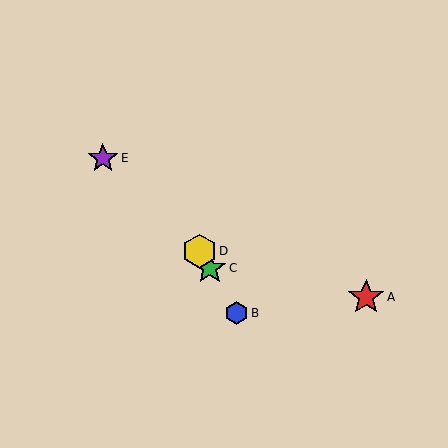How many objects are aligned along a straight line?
3 objects (B, C, D) are aligned along a straight line.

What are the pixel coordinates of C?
Object C is at (210, 268).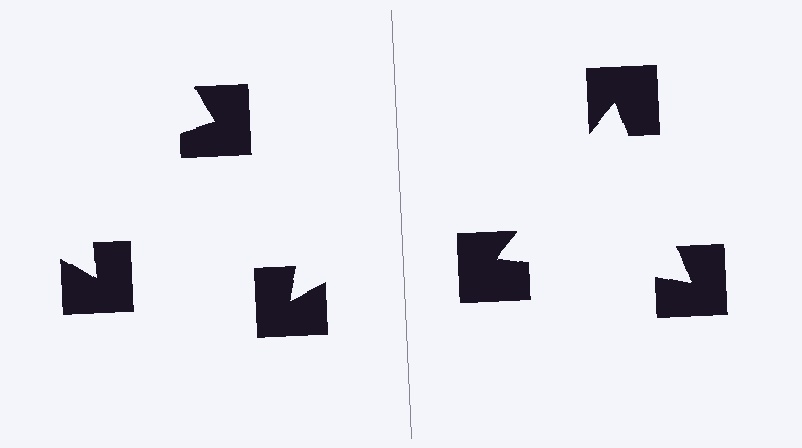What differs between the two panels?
The notched squares are positioned identically on both sides; only the wedge orientations differ. On the right they align to a triangle; on the left they are misaligned.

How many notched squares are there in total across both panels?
6 — 3 on each side.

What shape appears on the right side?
An illusory triangle.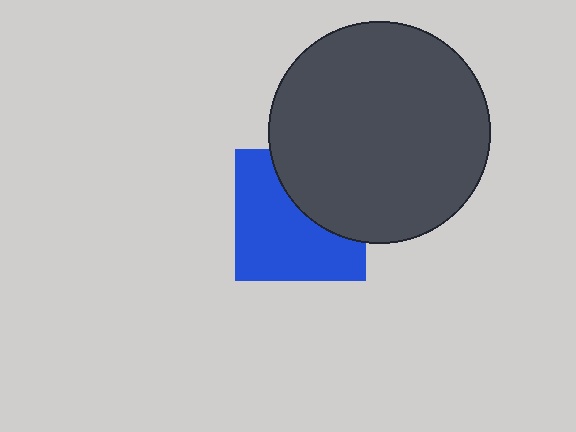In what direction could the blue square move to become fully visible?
The blue square could move toward the lower-left. That would shift it out from behind the dark gray circle entirely.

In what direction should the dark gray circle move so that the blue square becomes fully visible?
The dark gray circle should move toward the upper-right. That is the shortest direction to clear the overlap and leave the blue square fully visible.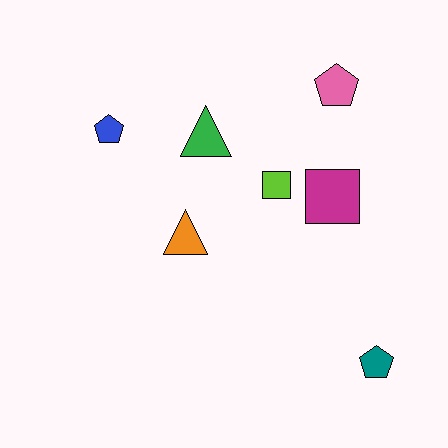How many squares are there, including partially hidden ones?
There are 2 squares.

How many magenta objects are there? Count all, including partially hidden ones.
There is 1 magenta object.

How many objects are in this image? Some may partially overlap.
There are 7 objects.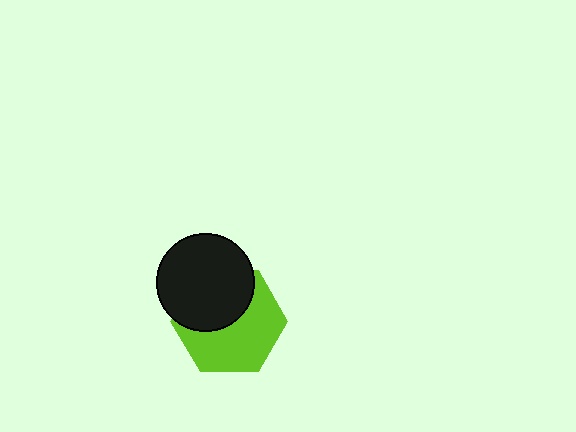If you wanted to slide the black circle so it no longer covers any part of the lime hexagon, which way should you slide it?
Slide it up — that is the most direct way to separate the two shapes.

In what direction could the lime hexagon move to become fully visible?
The lime hexagon could move down. That would shift it out from behind the black circle entirely.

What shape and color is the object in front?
The object in front is a black circle.